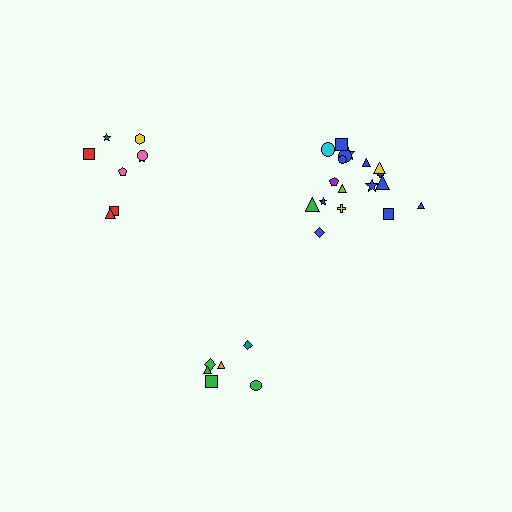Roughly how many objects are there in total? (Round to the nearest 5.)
Roughly 30 objects in total.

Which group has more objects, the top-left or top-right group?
The top-right group.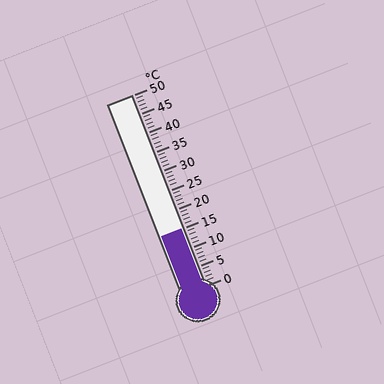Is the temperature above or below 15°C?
The temperature is at 15°C.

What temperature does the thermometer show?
The thermometer shows approximately 15°C.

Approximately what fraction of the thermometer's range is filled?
The thermometer is filled to approximately 30% of its range.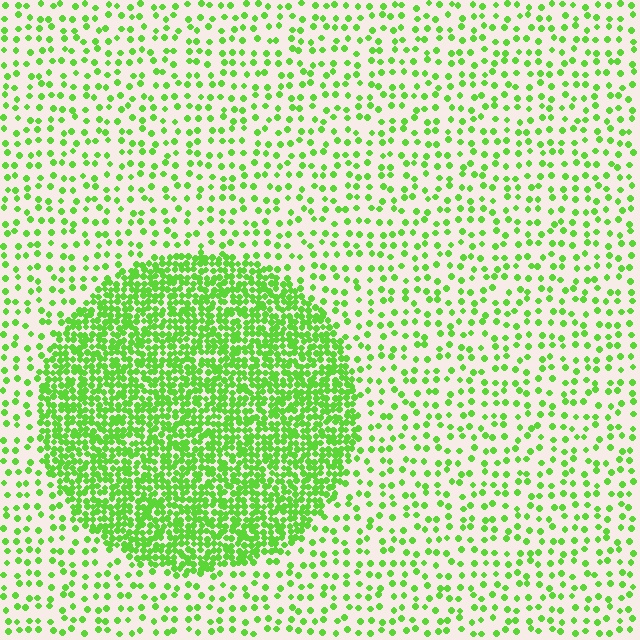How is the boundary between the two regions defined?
The boundary is defined by a change in element density (approximately 3.2x ratio). All elements are the same color, size, and shape.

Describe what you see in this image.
The image contains small lime elements arranged at two different densities. A circle-shaped region is visible where the elements are more densely packed than the surrounding area.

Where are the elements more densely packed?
The elements are more densely packed inside the circle boundary.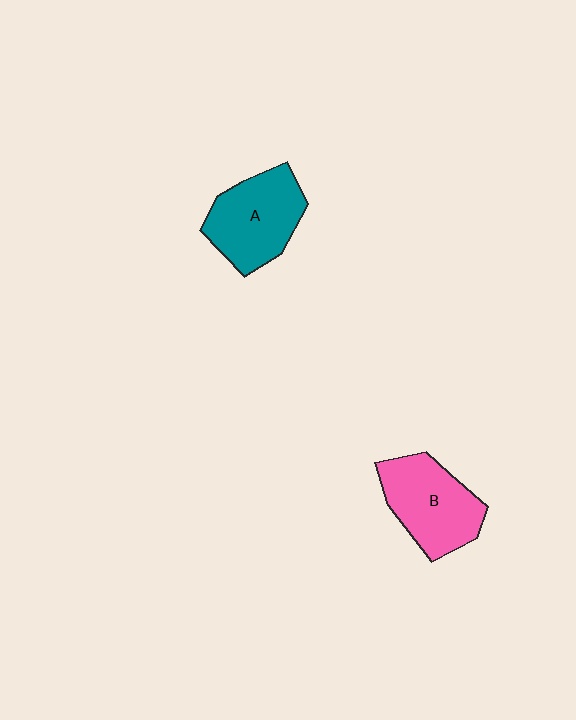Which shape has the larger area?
Shape B (pink).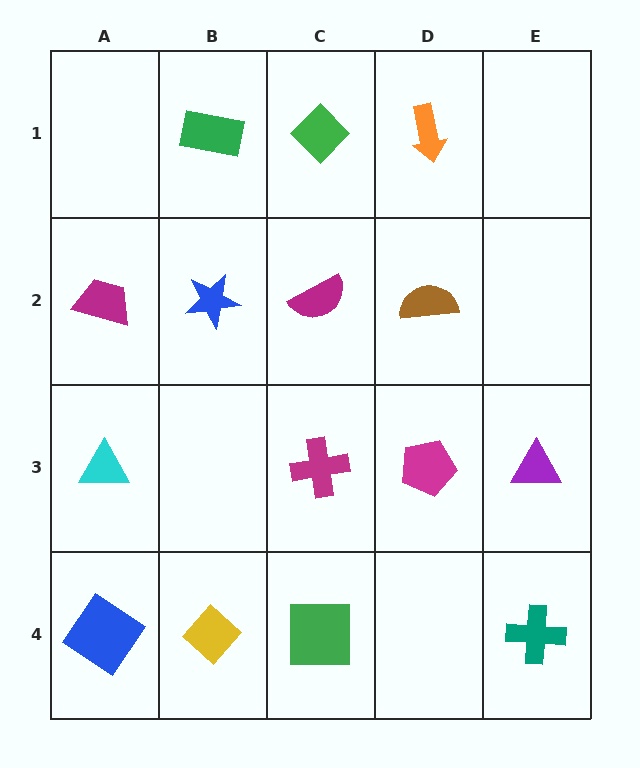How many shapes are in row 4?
4 shapes.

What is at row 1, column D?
An orange arrow.